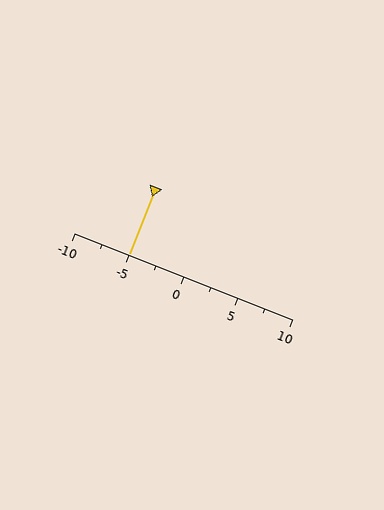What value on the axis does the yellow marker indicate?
The marker indicates approximately -5.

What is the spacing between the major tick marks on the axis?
The major ticks are spaced 5 apart.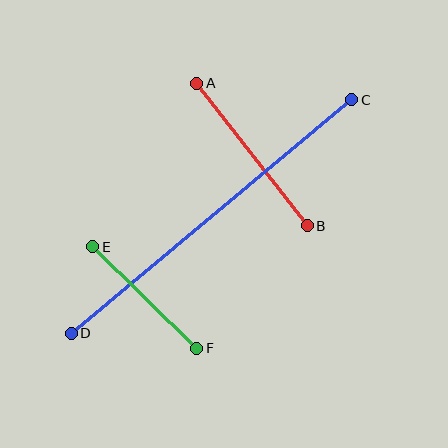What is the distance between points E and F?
The distance is approximately 145 pixels.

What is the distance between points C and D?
The distance is approximately 365 pixels.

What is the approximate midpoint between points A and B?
The midpoint is at approximately (252, 155) pixels.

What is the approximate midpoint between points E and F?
The midpoint is at approximately (145, 297) pixels.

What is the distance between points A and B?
The distance is approximately 180 pixels.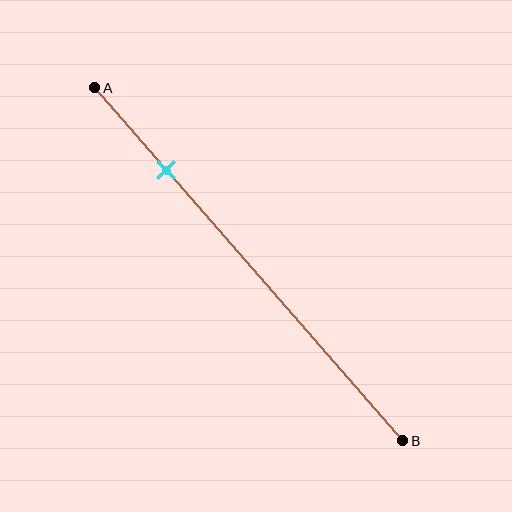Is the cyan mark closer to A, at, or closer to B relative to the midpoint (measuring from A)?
The cyan mark is closer to point A than the midpoint of segment AB.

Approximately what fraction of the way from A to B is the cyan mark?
The cyan mark is approximately 25% of the way from A to B.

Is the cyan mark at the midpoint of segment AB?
No, the mark is at about 25% from A, not at the 50% midpoint.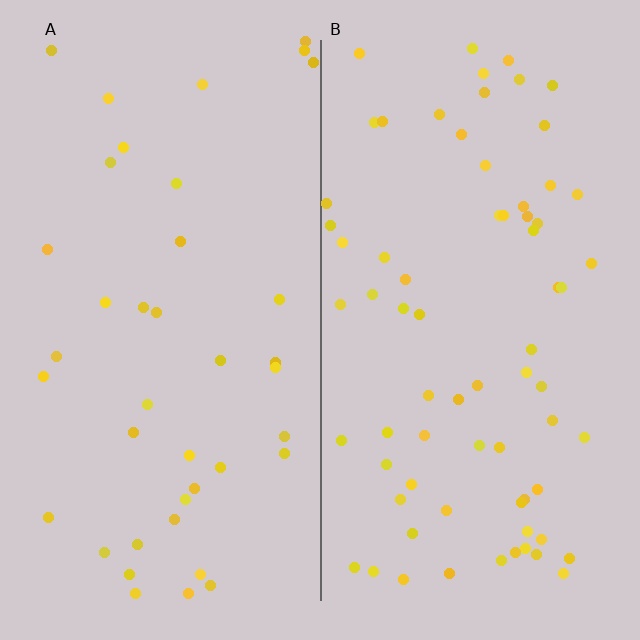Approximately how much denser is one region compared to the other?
Approximately 1.8× — region B over region A.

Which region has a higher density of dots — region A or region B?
B (the right).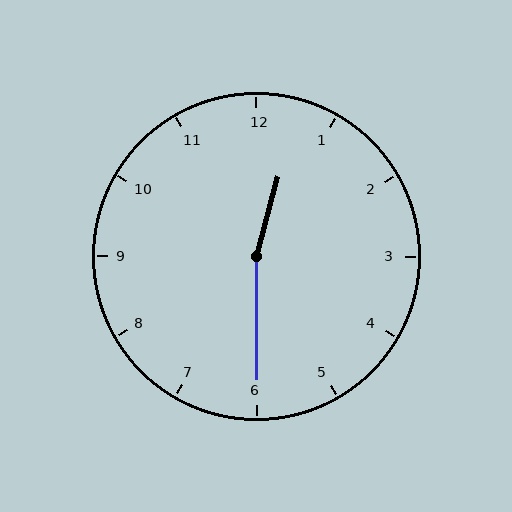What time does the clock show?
12:30.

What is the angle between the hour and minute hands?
Approximately 165 degrees.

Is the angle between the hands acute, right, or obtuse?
It is obtuse.